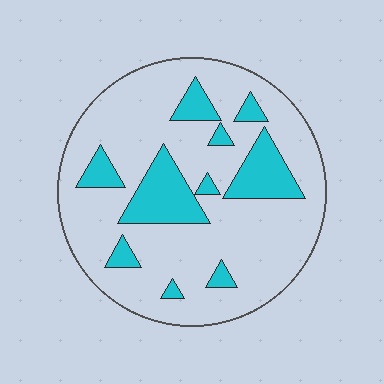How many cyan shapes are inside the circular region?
10.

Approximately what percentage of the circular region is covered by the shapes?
Approximately 20%.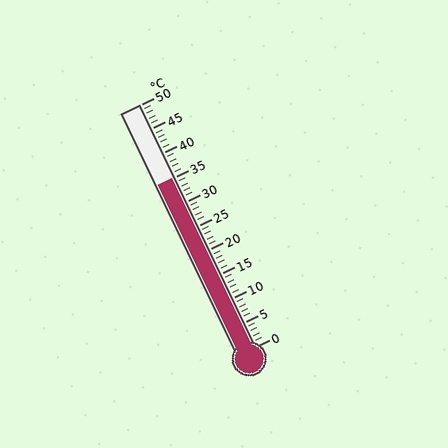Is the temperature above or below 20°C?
The temperature is above 20°C.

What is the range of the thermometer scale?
The thermometer scale ranges from 0°C to 50°C.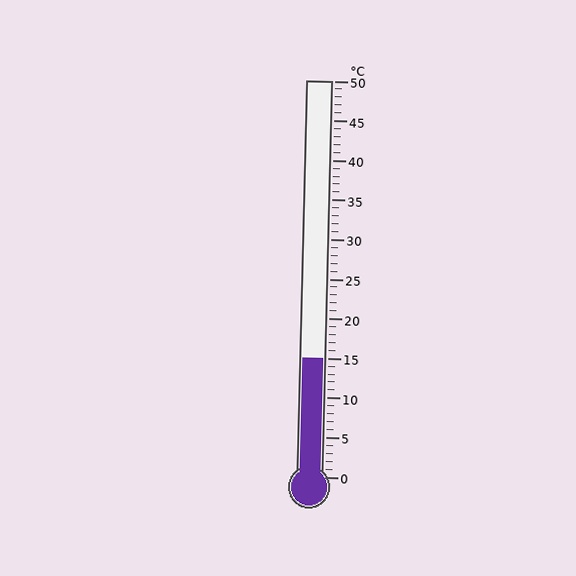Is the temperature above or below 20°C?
The temperature is below 20°C.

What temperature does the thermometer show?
The thermometer shows approximately 15°C.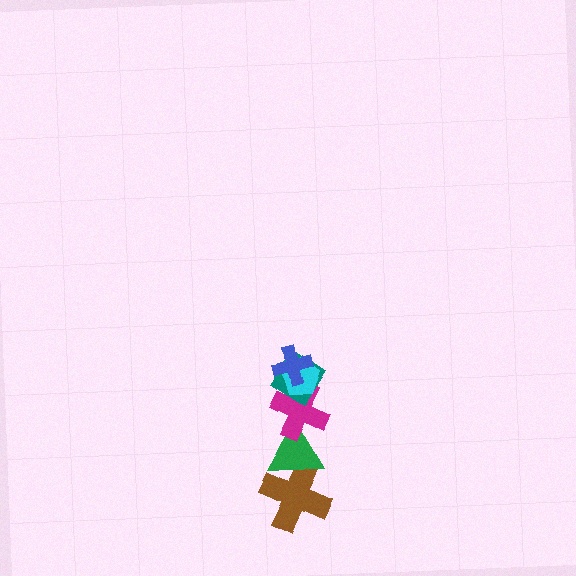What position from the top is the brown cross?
The brown cross is 6th from the top.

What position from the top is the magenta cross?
The magenta cross is 4th from the top.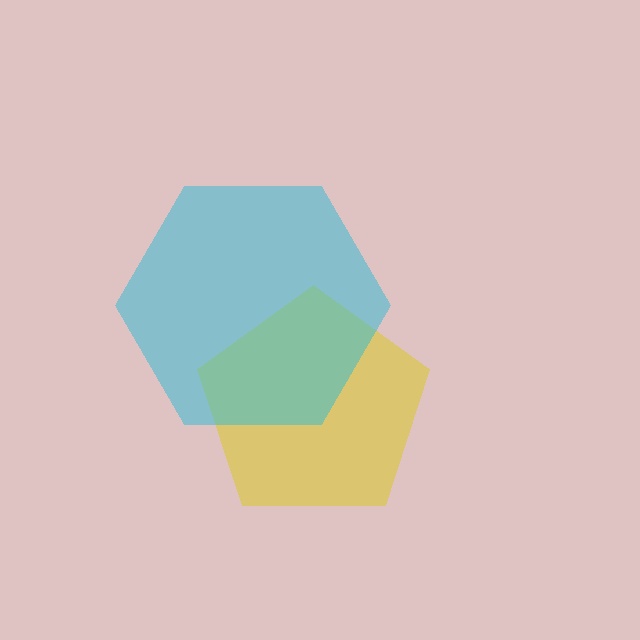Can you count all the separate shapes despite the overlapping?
Yes, there are 2 separate shapes.